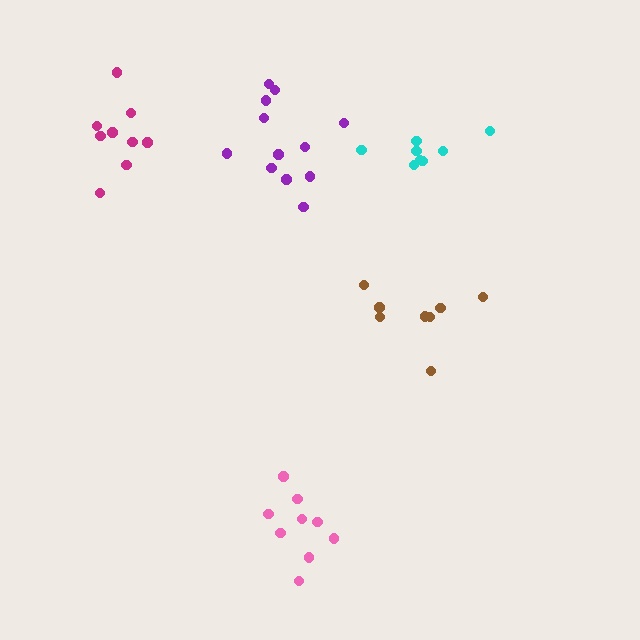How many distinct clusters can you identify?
There are 5 distinct clusters.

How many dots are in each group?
Group 1: 8 dots, Group 2: 8 dots, Group 3: 12 dots, Group 4: 9 dots, Group 5: 9 dots (46 total).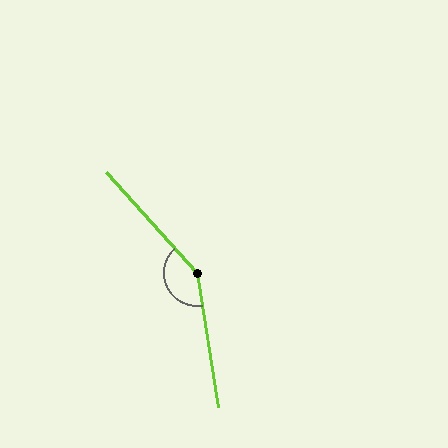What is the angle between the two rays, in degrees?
Approximately 147 degrees.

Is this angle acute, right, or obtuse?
It is obtuse.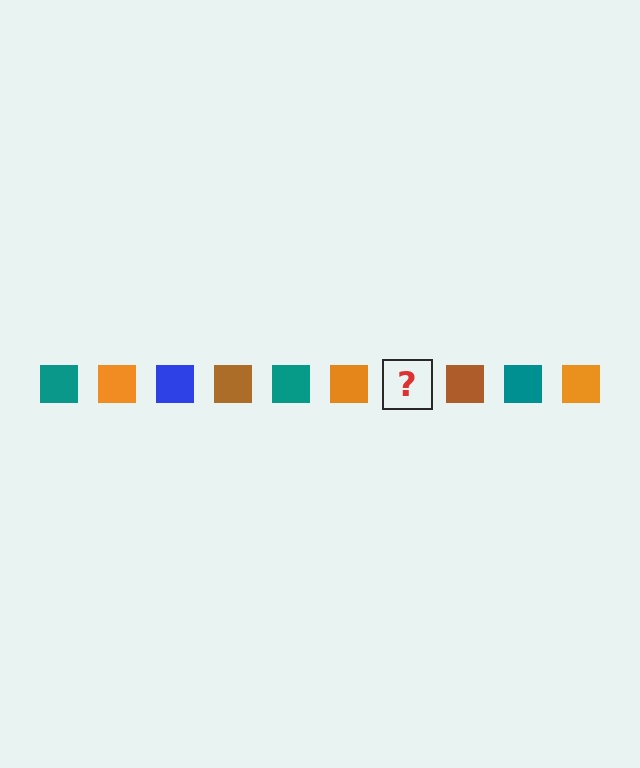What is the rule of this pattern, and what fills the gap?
The rule is that the pattern cycles through teal, orange, blue, brown squares. The gap should be filled with a blue square.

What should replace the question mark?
The question mark should be replaced with a blue square.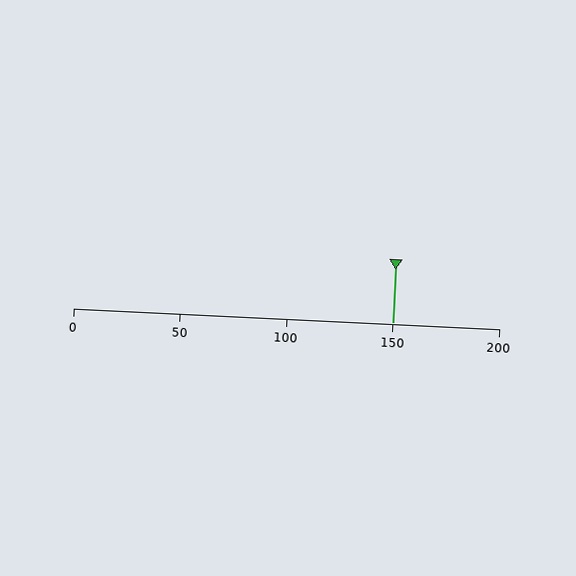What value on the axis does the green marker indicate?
The marker indicates approximately 150.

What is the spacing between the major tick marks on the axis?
The major ticks are spaced 50 apart.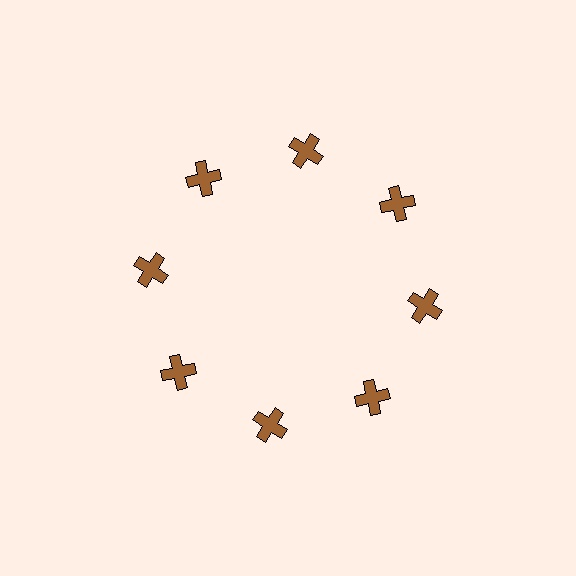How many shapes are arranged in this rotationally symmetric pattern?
There are 8 shapes, arranged in 8 groups of 1.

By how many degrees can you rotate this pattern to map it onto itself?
The pattern maps onto itself every 45 degrees of rotation.